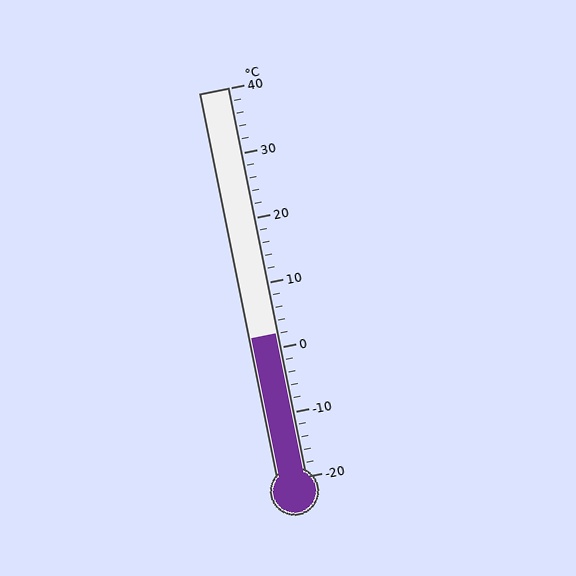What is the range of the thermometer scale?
The thermometer scale ranges from -20°C to 40°C.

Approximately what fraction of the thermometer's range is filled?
The thermometer is filled to approximately 35% of its range.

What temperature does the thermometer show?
The thermometer shows approximately 2°C.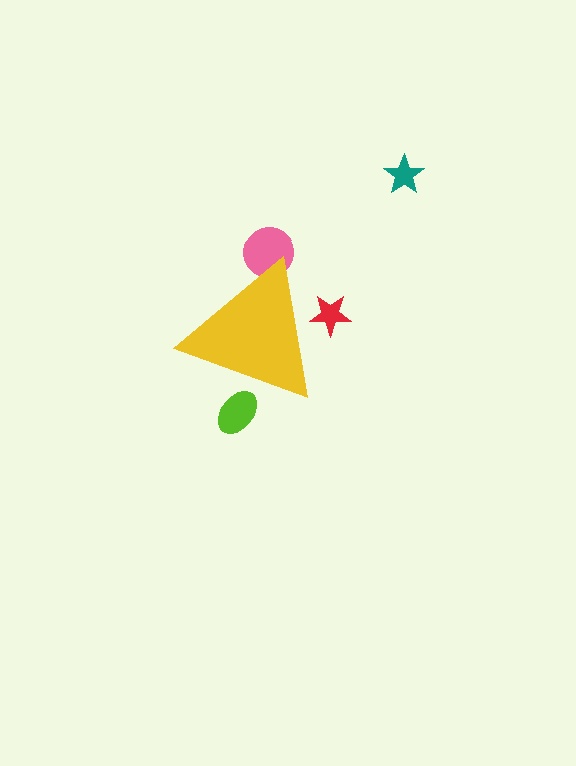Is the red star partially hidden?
Yes, the red star is partially hidden behind the yellow triangle.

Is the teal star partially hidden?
No, the teal star is fully visible.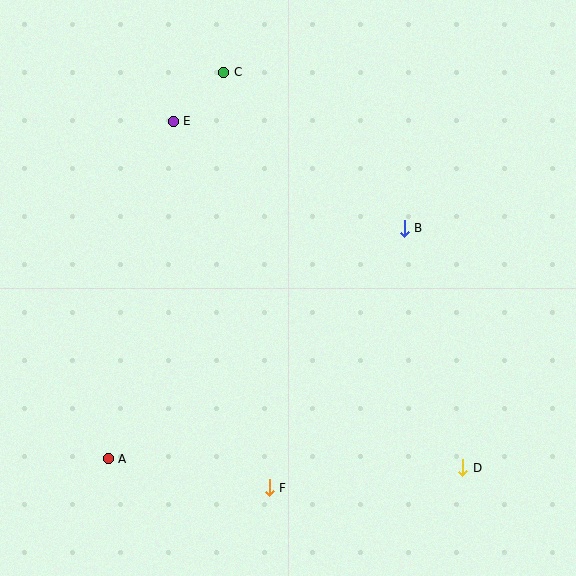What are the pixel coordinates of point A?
Point A is at (108, 459).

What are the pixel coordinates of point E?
Point E is at (173, 121).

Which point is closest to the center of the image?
Point B at (404, 228) is closest to the center.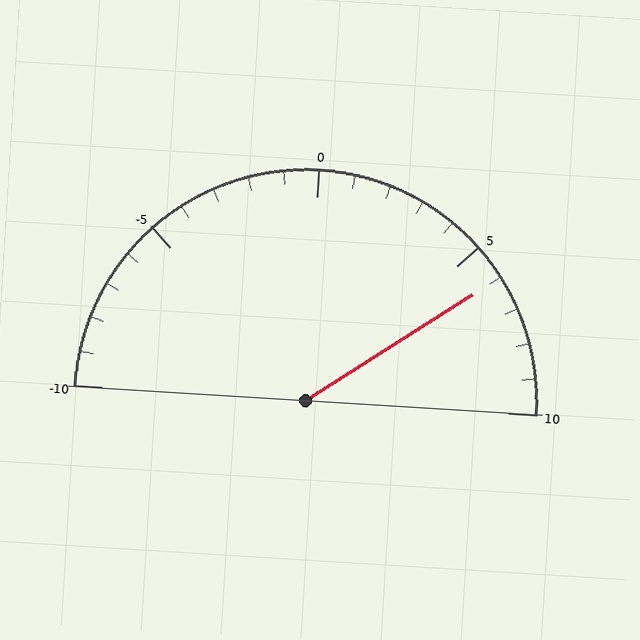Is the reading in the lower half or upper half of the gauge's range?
The reading is in the upper half of the range (-10 to 10).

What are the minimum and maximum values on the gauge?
The gauge ranges from -10 to 10.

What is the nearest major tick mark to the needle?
The nearest major tick mark is 5.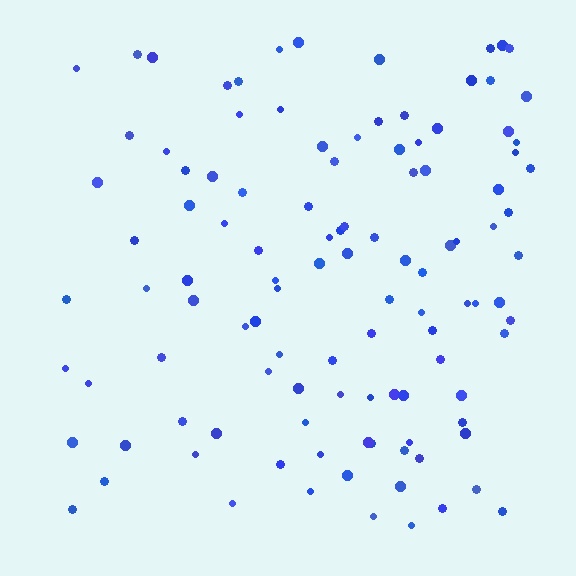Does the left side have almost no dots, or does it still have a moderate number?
Still a moderate number, just noticeably fewer than the right.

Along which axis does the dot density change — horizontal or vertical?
Horizontal.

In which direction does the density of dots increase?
From left to right, with the right side densest.